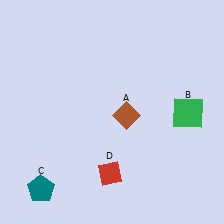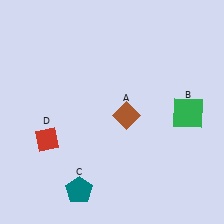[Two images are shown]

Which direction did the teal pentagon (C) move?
The teal pentagon (C) moved right.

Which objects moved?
The objects that moved are: the teal pentagon (C), the red diamond (D).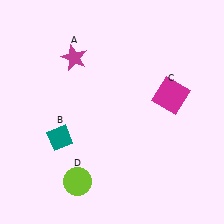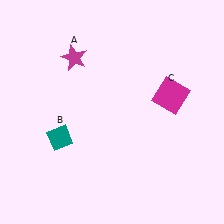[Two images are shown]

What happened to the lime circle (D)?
The lime circle (D) was removed in Image 2. It was in the bottom-left area of Image 1.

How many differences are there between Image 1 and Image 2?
There is 1 difference between the two images.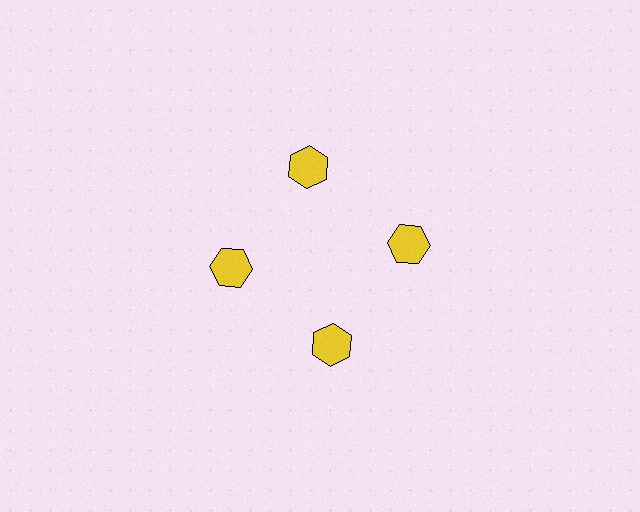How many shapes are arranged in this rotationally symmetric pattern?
There are 4 shapes, arranged in 4 groups of 1.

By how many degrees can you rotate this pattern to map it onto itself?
The pattern maps onto itself every 90 degrees of rotation.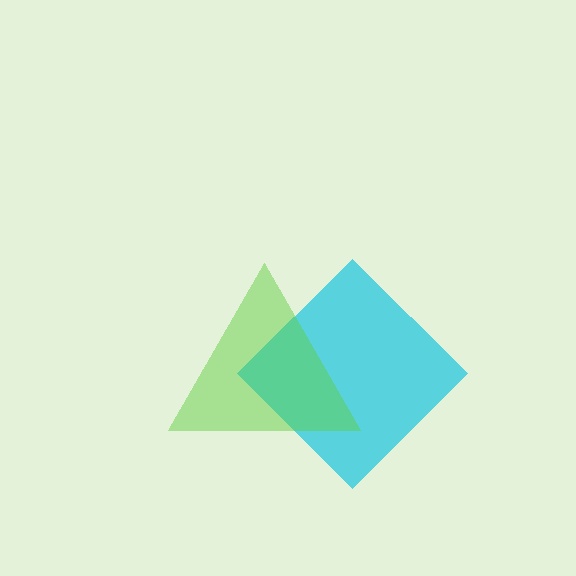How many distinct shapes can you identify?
There are 2 distinct shapes: a cyan diamond, a lime triangle.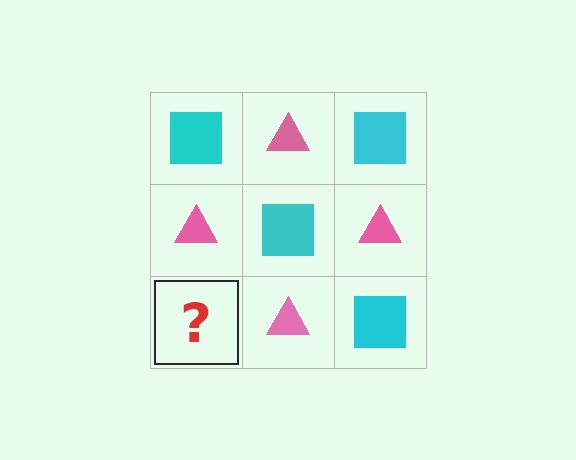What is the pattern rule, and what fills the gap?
The rule is that it alternates cyan square and pink triangle in a checkerboard pattern. The gap should be filled with a cyan square.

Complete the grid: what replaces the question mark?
The question mark should be replaced with a cyan square.